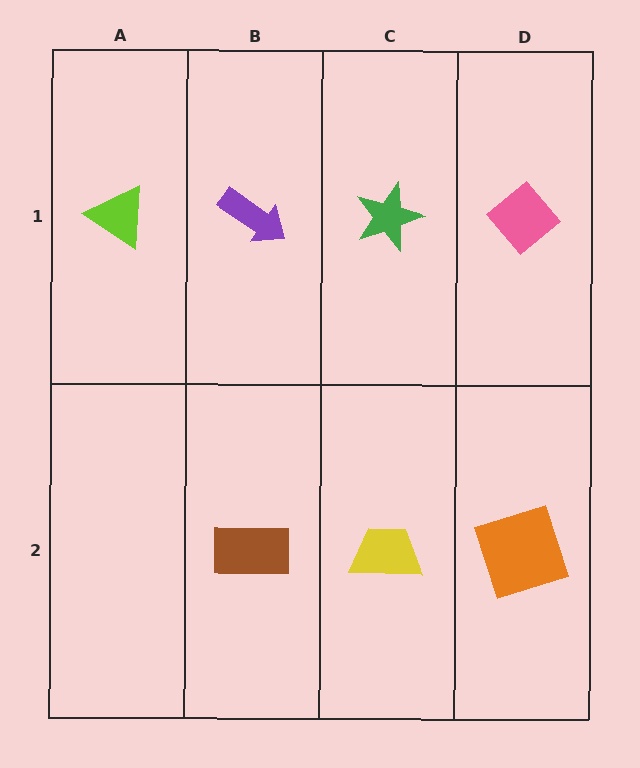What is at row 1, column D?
A pink diamond.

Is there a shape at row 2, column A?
No, that cell is empty.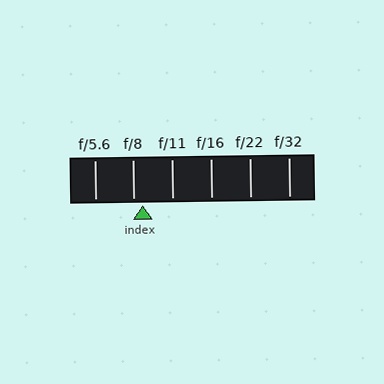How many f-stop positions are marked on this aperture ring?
There are 6 f-stop positions marked.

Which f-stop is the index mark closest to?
The index mark is closest to f/8.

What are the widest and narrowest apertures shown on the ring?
The widest aperture shown is f/5.6 and the narrowest is f/32.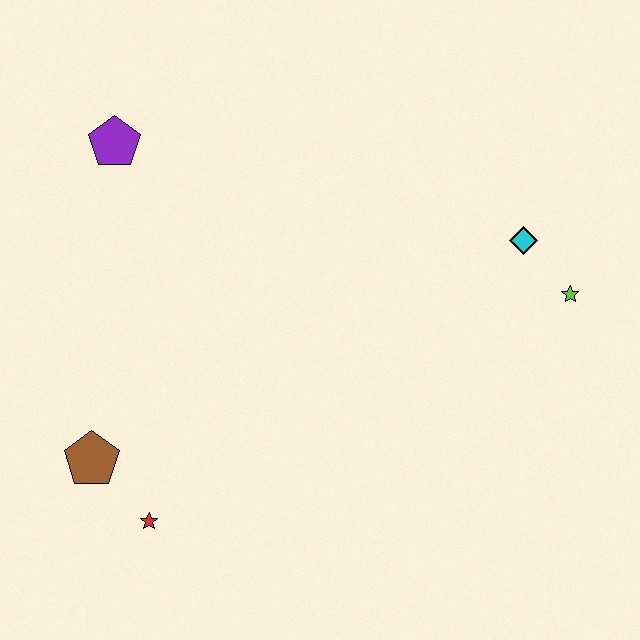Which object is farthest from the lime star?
The brown pentagon is farthest from the lime star.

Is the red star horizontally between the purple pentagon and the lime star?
Yes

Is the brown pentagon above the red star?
Yes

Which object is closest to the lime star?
The cyan diamond is closest to the lime star.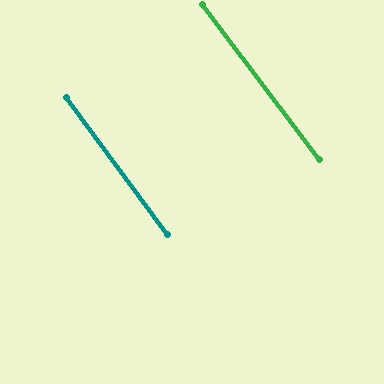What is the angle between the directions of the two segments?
Approximately 0 degrees.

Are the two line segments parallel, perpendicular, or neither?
Parallel — their directions differ by only 0.5°.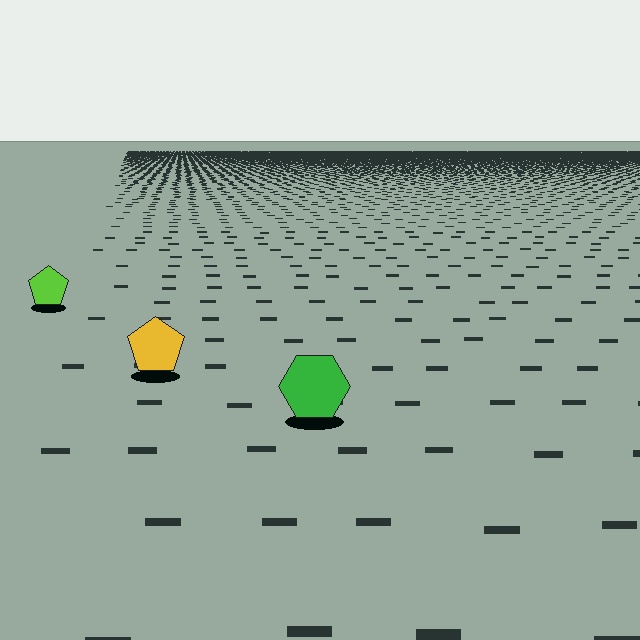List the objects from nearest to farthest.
From nearest to farthest: the green hexagon, the yellow pentagon, the lime pentagon.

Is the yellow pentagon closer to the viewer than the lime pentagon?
Yes. The yellow pentagon is closer — you can tell from the texture gradient: the ground texture is coarser near it.